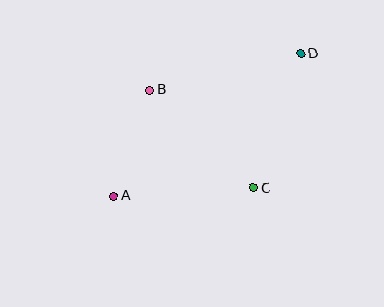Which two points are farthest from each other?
Points A and D are farthest from each other.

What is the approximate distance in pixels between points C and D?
The distance between C and D is approximately 143 pixels.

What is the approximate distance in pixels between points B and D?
The distance between B and D is approximately 155 pixels.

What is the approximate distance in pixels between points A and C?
The distance between A and C is approximately 140 pixels.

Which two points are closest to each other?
Points A and B are closest to each other.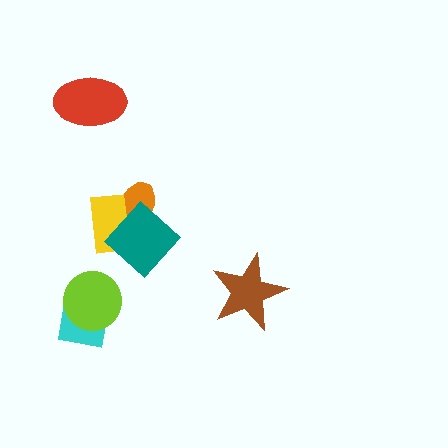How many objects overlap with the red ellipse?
0 objects overlap with the red ellipse.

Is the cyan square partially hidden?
Yes, it is partially covered by another shape.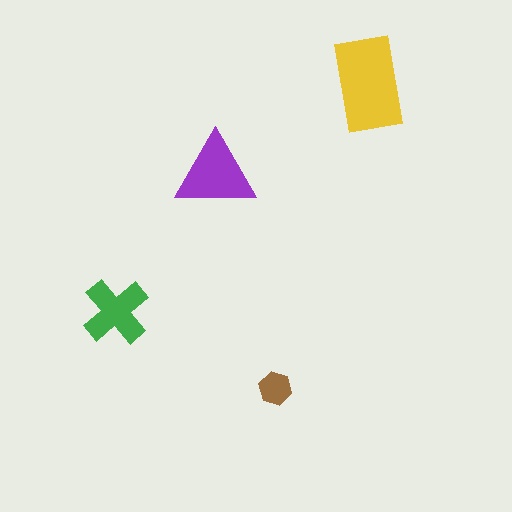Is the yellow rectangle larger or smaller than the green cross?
Larger.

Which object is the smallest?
The brown hexagon.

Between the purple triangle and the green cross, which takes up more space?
The purple triangle.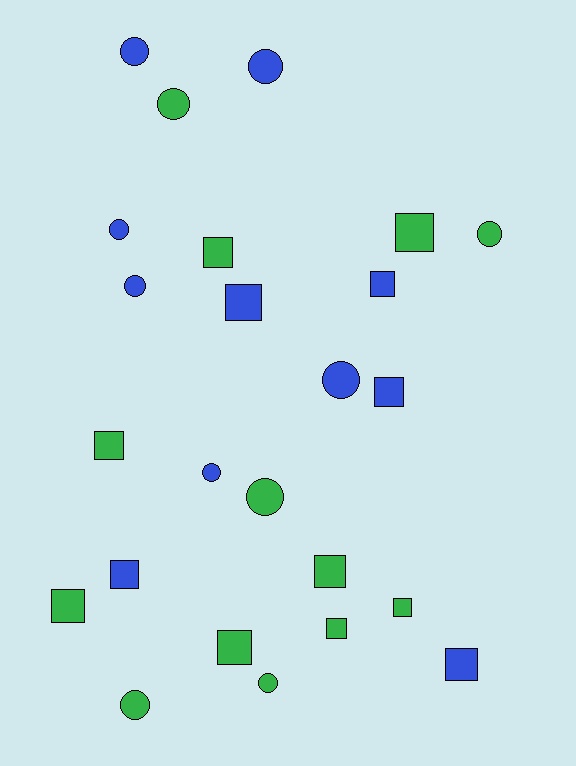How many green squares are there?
There are 8 green squares.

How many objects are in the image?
There are 24 objects.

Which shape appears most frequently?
Square, with 13 objects.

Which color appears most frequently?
Green, with 13 objects.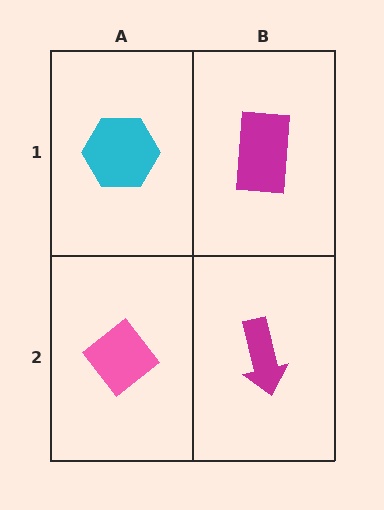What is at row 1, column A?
A cyan hexagon.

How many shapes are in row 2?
2 shapes.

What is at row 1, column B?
A magenta rectangle.